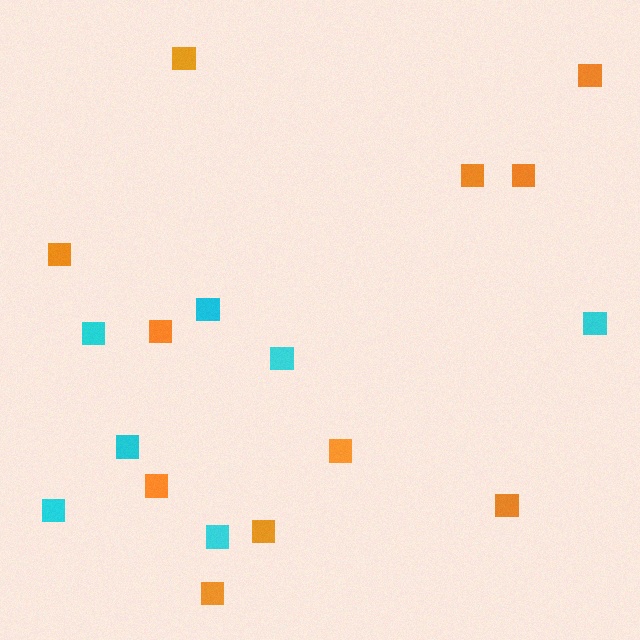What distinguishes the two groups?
There are 2 groups: one group of cyan squares (7) and one group of orange squares (11).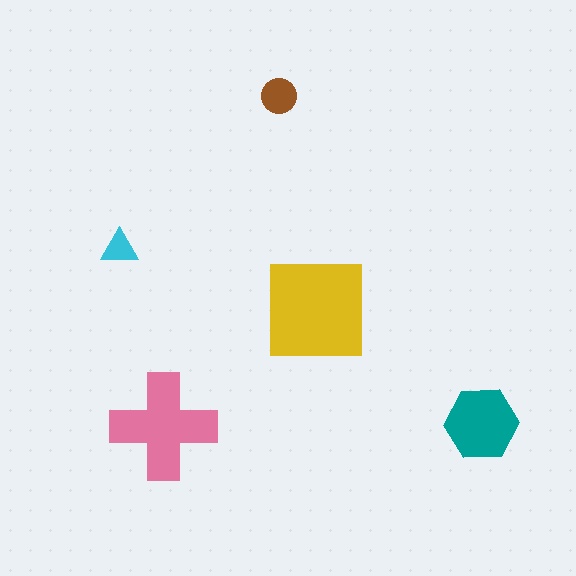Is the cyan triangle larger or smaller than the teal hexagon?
Smaller.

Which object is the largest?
The yellow square.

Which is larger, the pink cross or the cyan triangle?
The pink cross.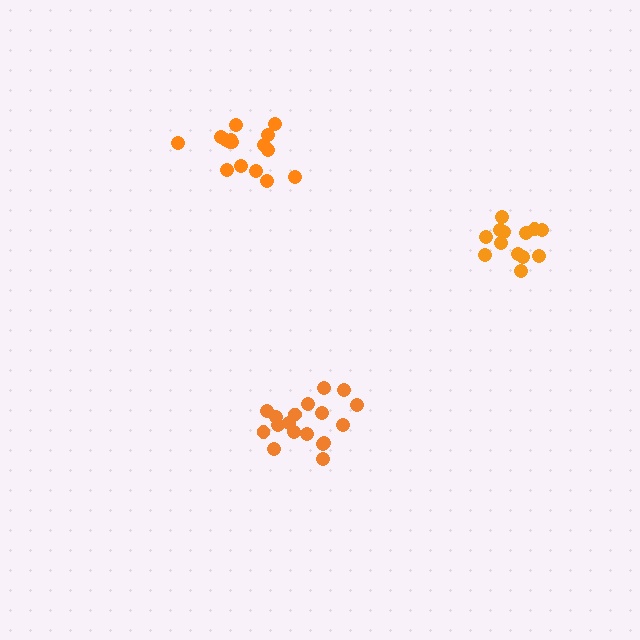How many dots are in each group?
Group 1: 18 dots, Group 2: 13 dots, Group 3: 16 dots (47 total).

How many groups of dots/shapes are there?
There are 3 groups.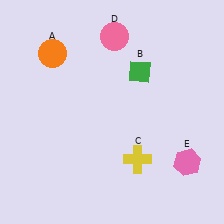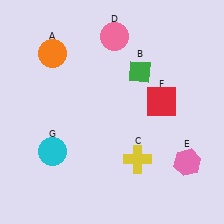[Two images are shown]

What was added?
A red square (F), a cyan circle (G) were added in Image 2.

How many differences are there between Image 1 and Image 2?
There are 2 differences between the two images.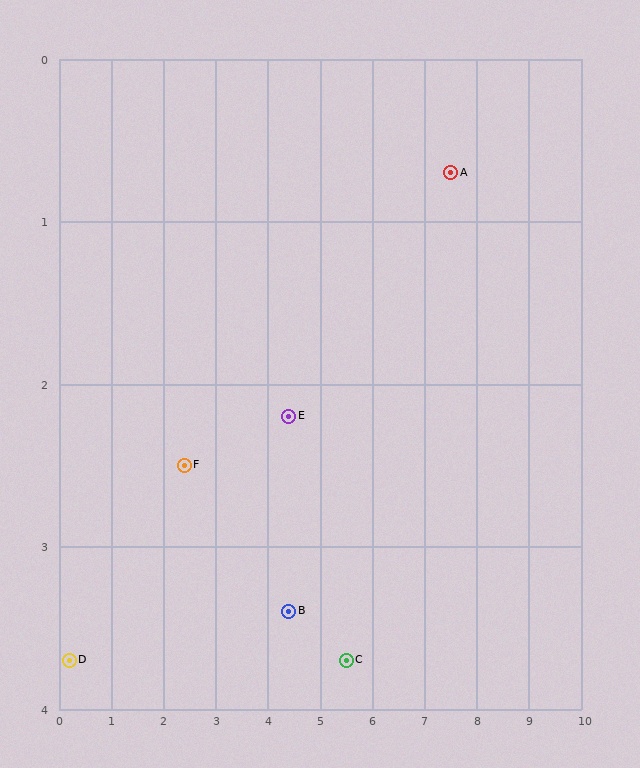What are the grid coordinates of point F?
Point F is at approximately (2.4, 2.5).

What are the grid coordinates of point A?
Point A is at approximately (7.5, 0.7).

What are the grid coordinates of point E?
Point E is at approximately (4.4, 2.2).